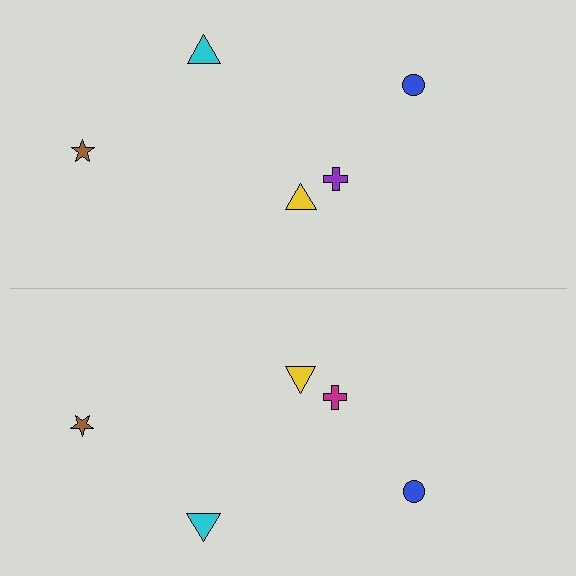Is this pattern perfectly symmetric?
No, the pattern is not perfectly symmetric. The magenta cross on the bottom side breaks the symmetry — its mirror counterpart is purple.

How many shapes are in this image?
There are 10 shapes in this image.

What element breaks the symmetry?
The magenta cross on the bottom side breaks the symmetry — its mirror counterpart is purple.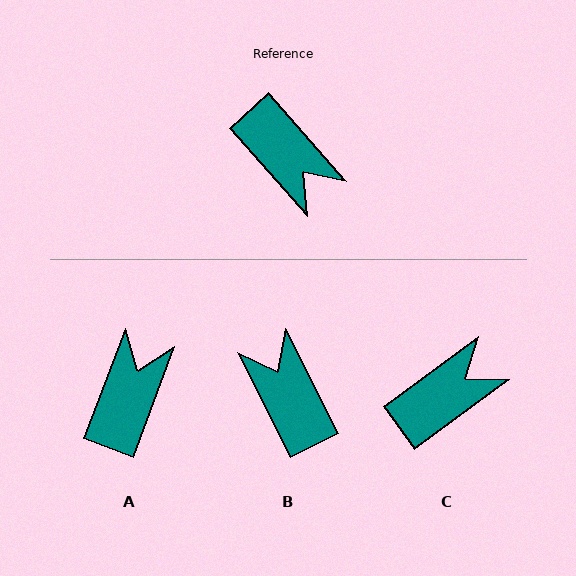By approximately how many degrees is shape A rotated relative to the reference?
Approximately 118 degrees counter-clockwise.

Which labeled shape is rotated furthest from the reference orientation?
B, about 165 degrees away.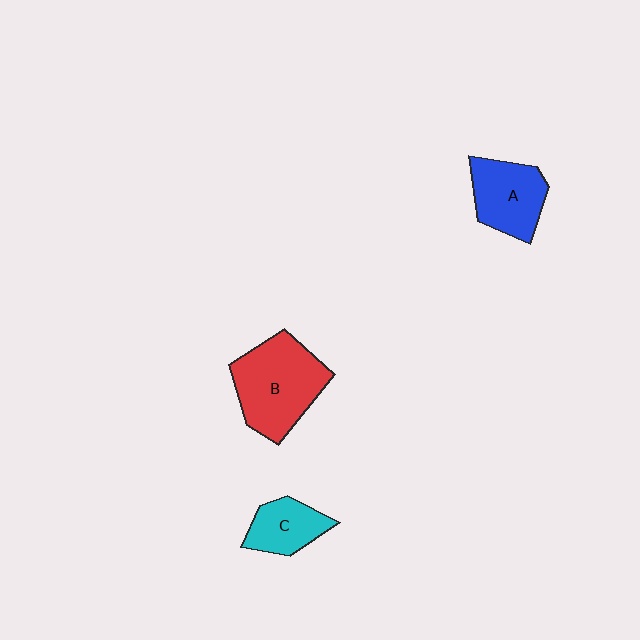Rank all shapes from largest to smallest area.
From largest to smallest: B (red), A (blue), C (cyan).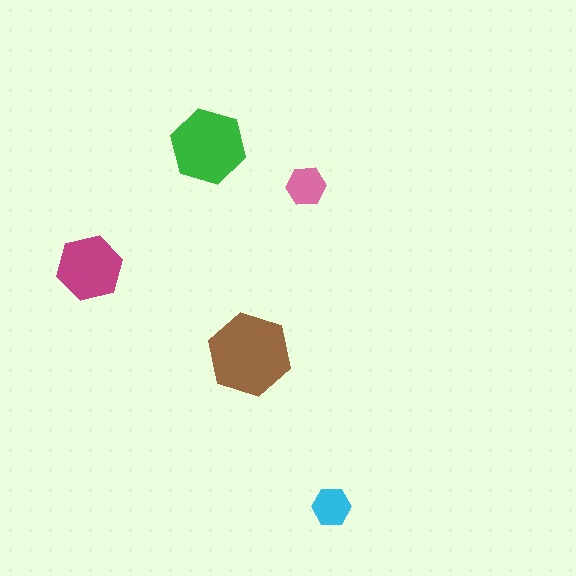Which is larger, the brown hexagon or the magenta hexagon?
The brown one.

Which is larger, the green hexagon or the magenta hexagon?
The green one.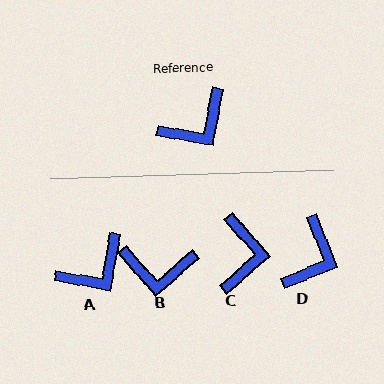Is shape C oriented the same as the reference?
No, it is off by about 52 degrees.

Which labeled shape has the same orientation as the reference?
A.